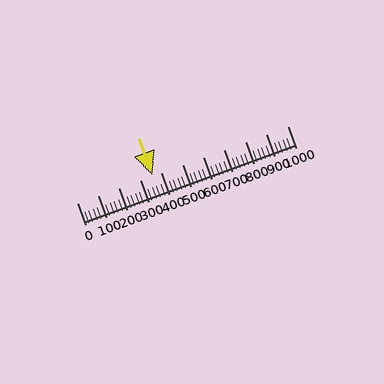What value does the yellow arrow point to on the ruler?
The yellow arrow points to approximately 360.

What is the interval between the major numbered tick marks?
The major tick marks are spaced 100 units apart.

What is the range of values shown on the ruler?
The ruler shows values from 0 to 1000.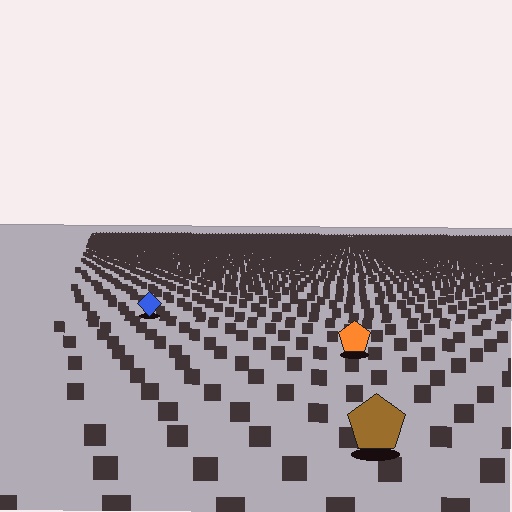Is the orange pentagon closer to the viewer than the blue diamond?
Yes. The orange pentagon is closer — you can tell from the texture gradient: the ground texture is coarser near it.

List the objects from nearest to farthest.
From nearest to farthest: the brown pentagon, the orange pentagon, the blue diamond.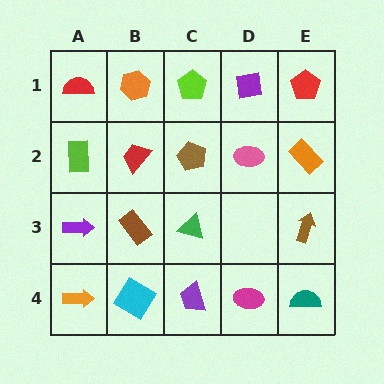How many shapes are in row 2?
5 shapes.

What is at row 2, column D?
A pink ellipse.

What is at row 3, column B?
A brown rectangle.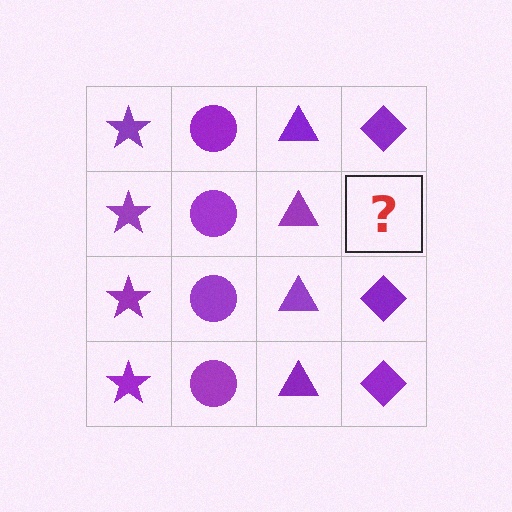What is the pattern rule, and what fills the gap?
The rule is that each column has a consistent shape. The gap should be filled with a purple diamond.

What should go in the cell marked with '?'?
The missing cell should contain a purple diamond.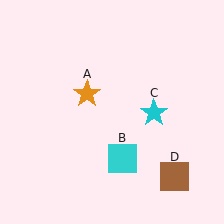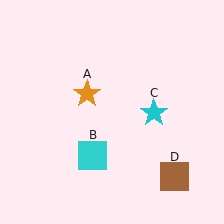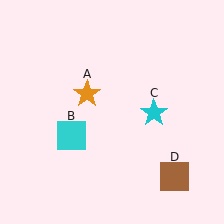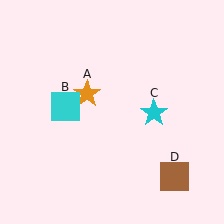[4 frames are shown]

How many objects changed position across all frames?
1 object changed position: cyan square (object B).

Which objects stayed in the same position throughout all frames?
Orange star (object A) and cyan star (object C) and brown square (object D) remained stationary.